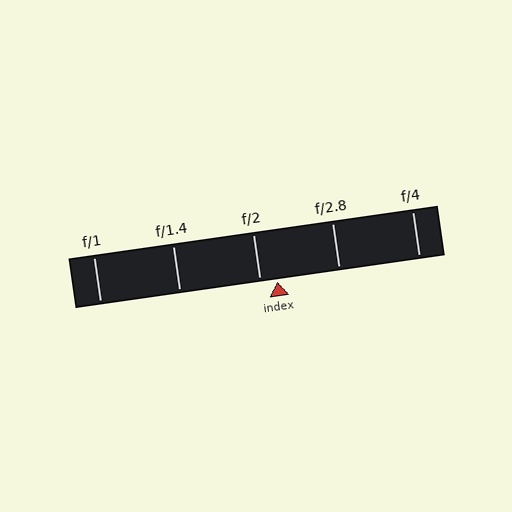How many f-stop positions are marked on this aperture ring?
There are 5 f-stop positions marked.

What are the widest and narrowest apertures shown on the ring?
The widest aperture shown is f/1 and the narrowest is f/4.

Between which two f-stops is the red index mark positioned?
The index mark is between f/2 and f/2.8.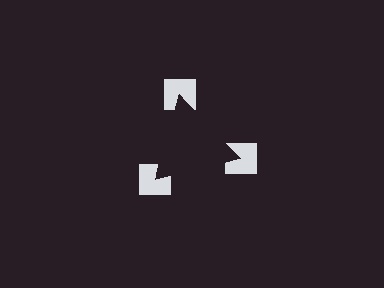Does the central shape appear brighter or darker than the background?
It typically appears slightly darker than the background, even though no actual brightness change is drawn.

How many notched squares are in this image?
There are 3 — one at each vertex of the illusory triangle.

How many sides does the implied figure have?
3 sides.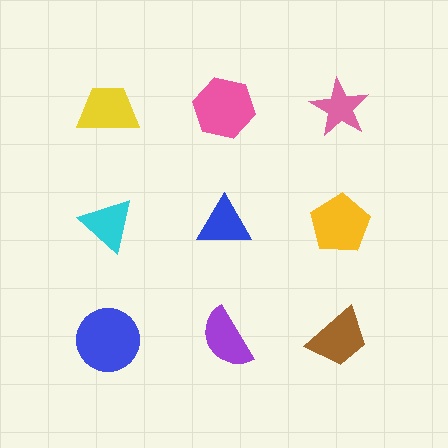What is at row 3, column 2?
A purple semicircle.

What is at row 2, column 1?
A cyan triangle.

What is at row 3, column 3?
A brown trapezoid.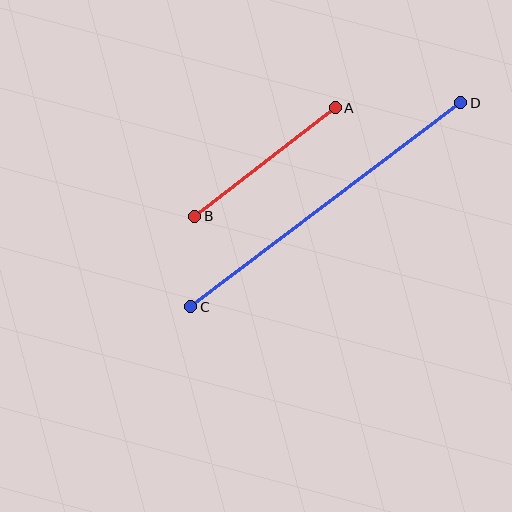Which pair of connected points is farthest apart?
Points C and D are farthest apart.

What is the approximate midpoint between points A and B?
The midpoint is at approximately (265, 162) pixels.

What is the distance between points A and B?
The distance is approximately 177 pixels.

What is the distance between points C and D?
The distance is approximately 338 pixels.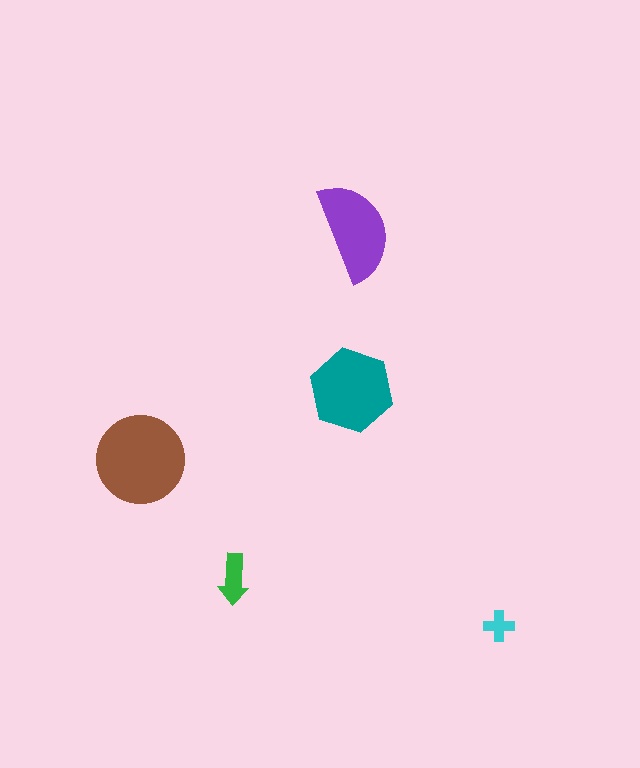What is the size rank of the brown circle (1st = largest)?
1st.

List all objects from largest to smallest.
The brown circle, the teal hexagon, the purple semicircle, the green arrow, the cyan cross.